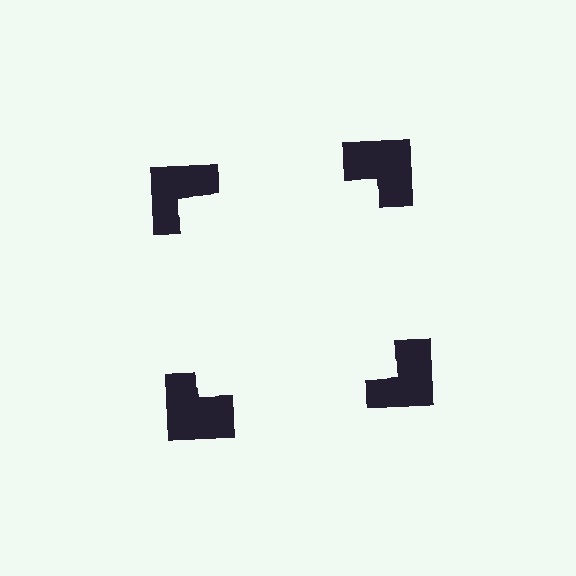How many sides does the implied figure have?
4 sides.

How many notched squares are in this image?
There are 4 — one at each vertex of the illusory square.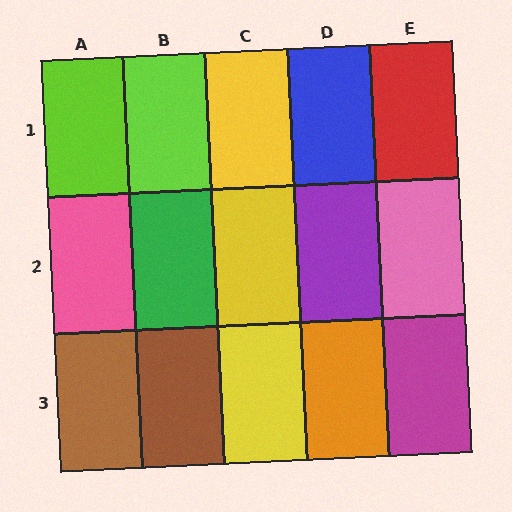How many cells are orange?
1 cell is orange.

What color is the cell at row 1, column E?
Red.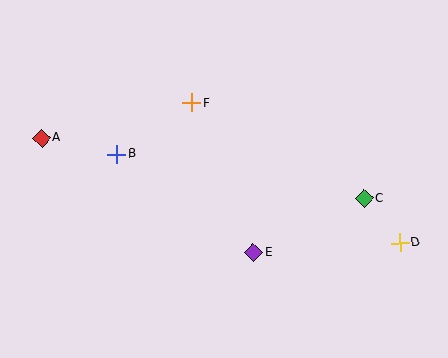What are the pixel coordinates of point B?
Point B is at (117, 154).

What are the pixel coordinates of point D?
Point D is at (400, 243).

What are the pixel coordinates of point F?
Point F is at (192, 103).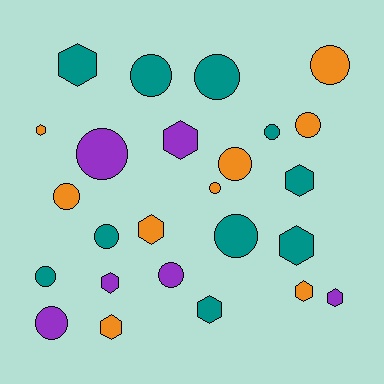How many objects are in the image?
There are 25 objects.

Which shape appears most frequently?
Circle, with 14 objects.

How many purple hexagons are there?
There are 3 purple hexagons.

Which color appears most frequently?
Teal, with 10 objects.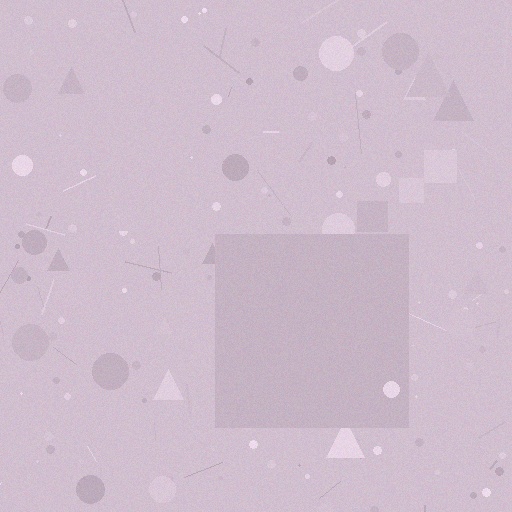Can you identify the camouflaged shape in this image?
The camouflaged shape is a square.